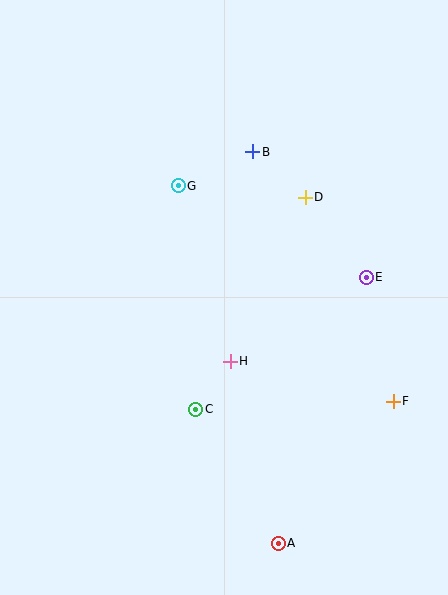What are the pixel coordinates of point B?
Point B is at (253, 152).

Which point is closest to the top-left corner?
Point G is closest to the top-left corner.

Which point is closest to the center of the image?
Point H at (230, 361) is closest to the center.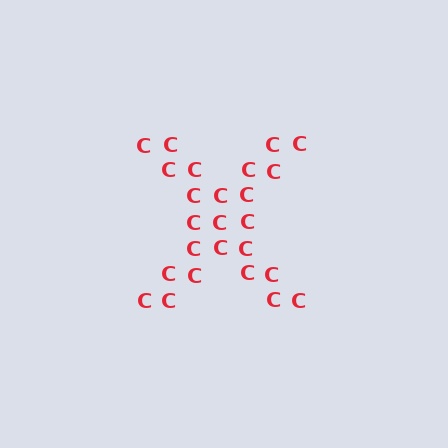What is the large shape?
The large shape is the letter X.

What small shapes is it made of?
It is made of small letter C's.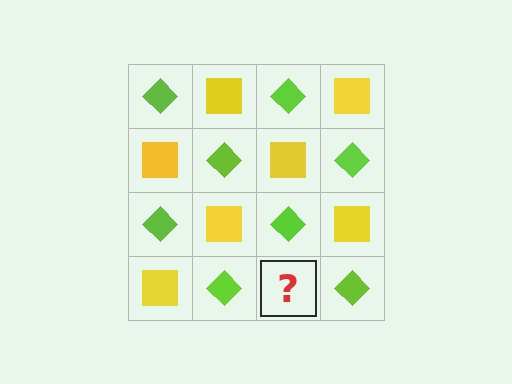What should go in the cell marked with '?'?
The missing cell should contain a yellow square.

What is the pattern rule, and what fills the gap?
The rule is that it alternates lime diamond and yellow square in a checkerboard pattern. The gap should be filled with a yellow square.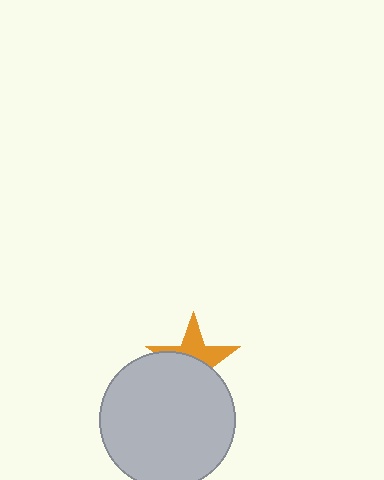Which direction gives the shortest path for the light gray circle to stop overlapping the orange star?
Moving down gives the shortest separation.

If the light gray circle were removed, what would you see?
You would see the complete orange star.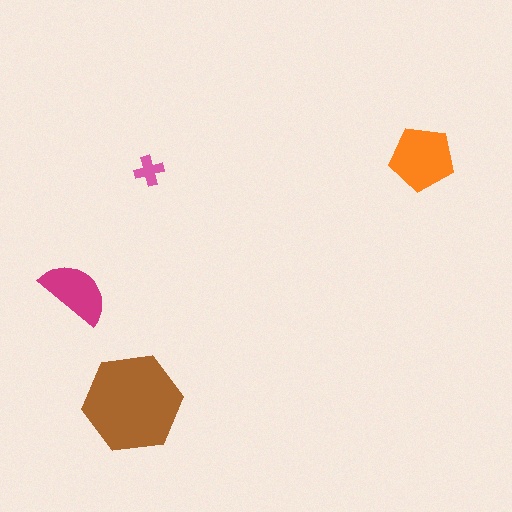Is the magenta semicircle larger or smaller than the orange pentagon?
Smaller.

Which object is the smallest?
The pink cross.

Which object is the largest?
The brown hexagon.